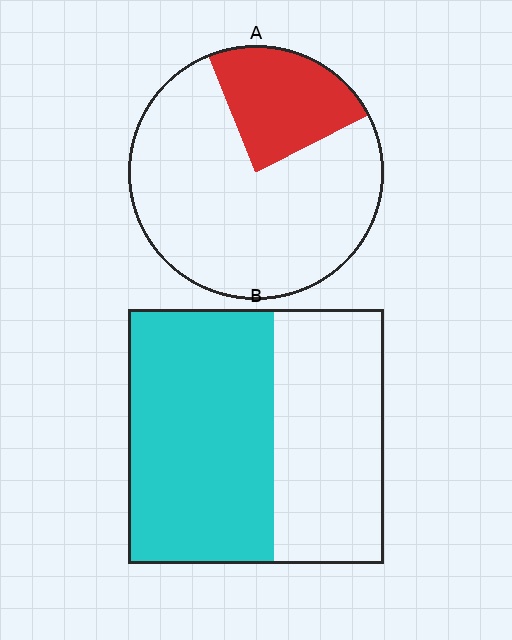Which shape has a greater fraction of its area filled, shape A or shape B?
Shape B.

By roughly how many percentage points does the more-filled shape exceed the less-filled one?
By roughly 35 percentage points (B over A).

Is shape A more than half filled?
No.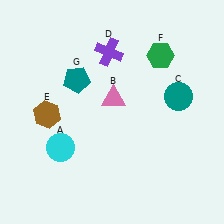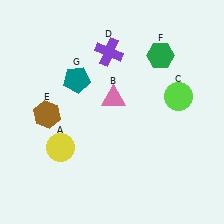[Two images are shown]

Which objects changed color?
A changed from cyan to yellow. C changed from teal to lime.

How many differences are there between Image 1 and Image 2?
There are 2 differences between the two images.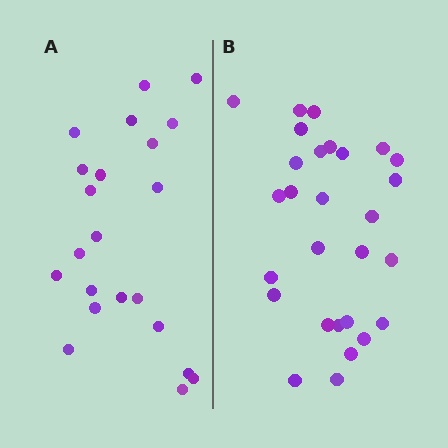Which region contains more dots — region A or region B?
Region B (the right region) has more dots.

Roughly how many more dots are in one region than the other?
Region B has about 6 more dots than region A.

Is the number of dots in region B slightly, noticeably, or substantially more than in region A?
Region B has noticeably more, but not dramatically so. The ratio is roughly 1.3 to 1.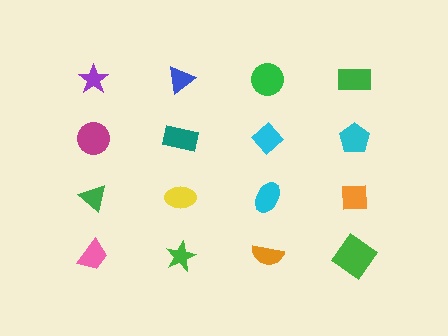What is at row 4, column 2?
A green star.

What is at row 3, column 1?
A green triangle.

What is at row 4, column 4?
A green diamond.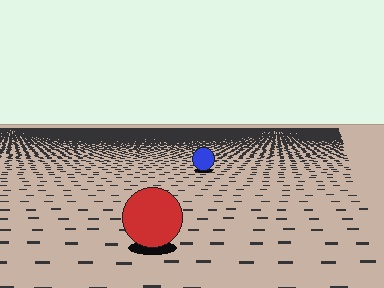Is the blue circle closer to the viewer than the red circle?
No. The red circle is closer — you can tell from the texture gradient: the ground texture is coarser near it.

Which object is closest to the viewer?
The red circle is closest. The texture marks near it are larger and more spread out.